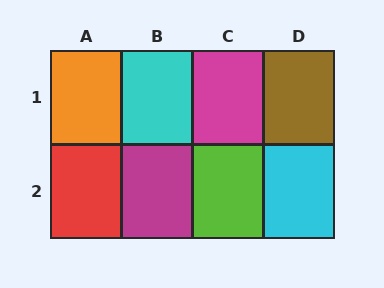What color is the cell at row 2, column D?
Cyan.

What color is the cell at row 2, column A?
Red.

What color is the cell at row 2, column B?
Magenta.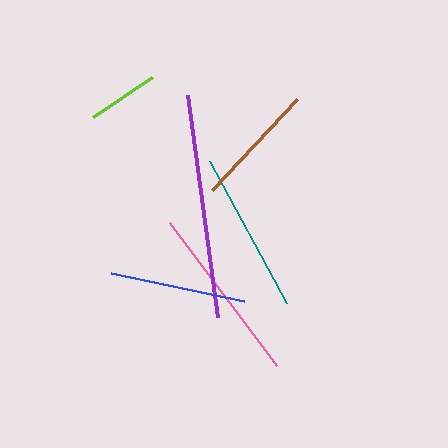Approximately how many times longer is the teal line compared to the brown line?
The teal line is approximately 1.3 times the length of the brown line.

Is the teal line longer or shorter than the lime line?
The teal line is longer than the lime line.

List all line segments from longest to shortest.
From longest to shortest: purple, pink, teal, blue, brown, lime.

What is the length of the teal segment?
The teal segment is approximately 162 pixels long.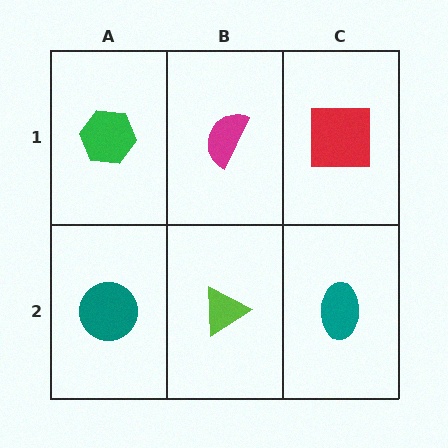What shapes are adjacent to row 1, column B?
A lime triangle (row 2, column B), a green hexagon (row 1, column A), a red square (row 1, column C).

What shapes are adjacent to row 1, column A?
A teal circle (row 2, column A), a magenta semicircle (row 1, column B).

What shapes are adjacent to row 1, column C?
A teal ellipse (row 2, column C), a magenta semicircle (row 1, column B).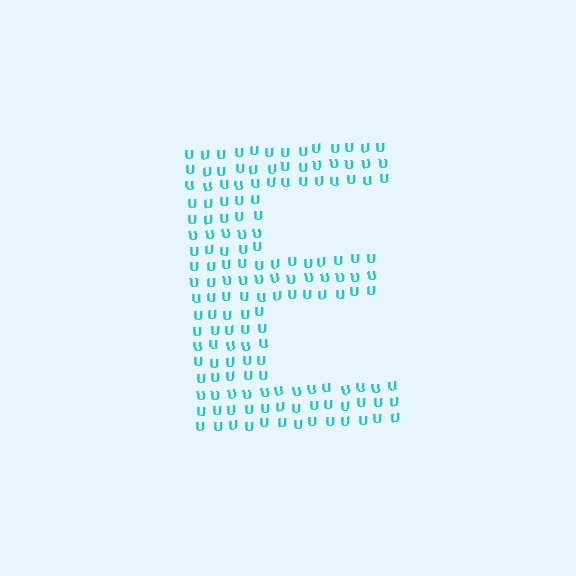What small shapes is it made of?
It is made of small letter U's.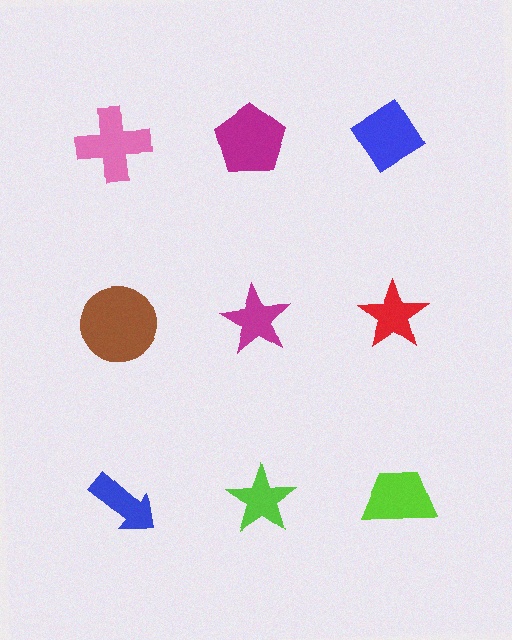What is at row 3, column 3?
A lime trapezoid.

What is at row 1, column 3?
A blue diamond.